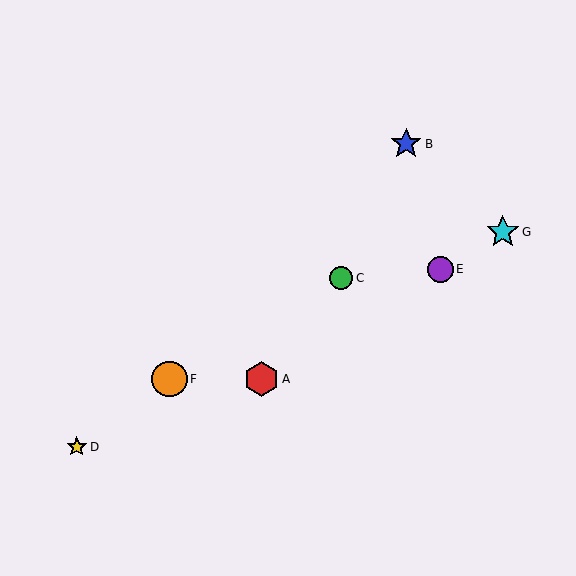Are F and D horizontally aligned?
No, F is at y≈379 and D is at y≈447.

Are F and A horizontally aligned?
Yes, both are at y≈379.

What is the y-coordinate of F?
Object F is at y≈379.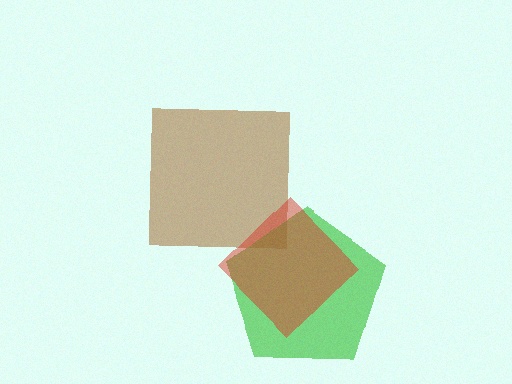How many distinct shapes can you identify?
There are 3 distinct shapes: a brown square, a green pentagon, a red diamond.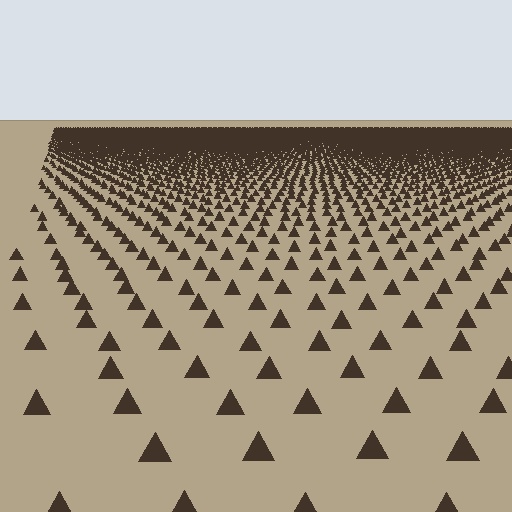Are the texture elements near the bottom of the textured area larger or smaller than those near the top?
Larger. Near the bottom, elements are closer to the viewer and appear at a bigger on-screen size.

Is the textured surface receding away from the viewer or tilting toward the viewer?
The surface is receding away from the viewer. Texture elements get smaller and denser toward the top.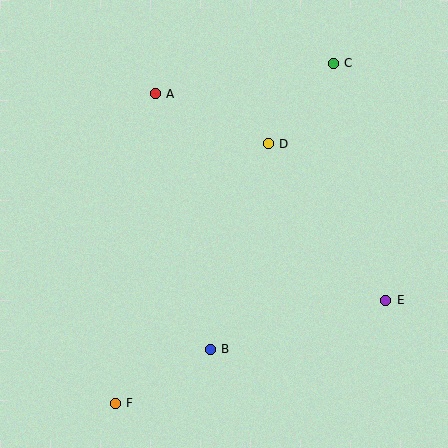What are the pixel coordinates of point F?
Point F is at (115, 403).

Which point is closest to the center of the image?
Point D at (268, 144) is closest to the center.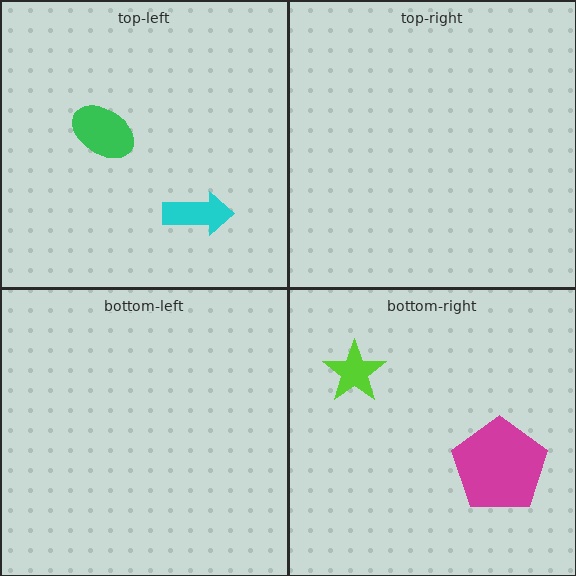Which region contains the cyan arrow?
The top-left region.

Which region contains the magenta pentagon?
The bottom-right region.